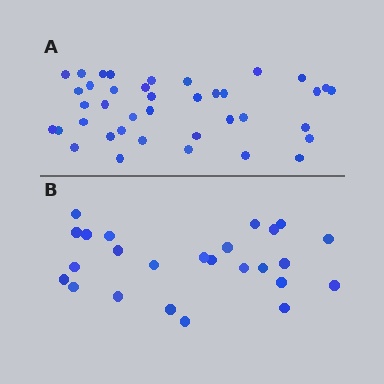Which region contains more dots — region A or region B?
Region A (the top region) has more dots.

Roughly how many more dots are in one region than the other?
Region A has approximately 15 more dots than region B.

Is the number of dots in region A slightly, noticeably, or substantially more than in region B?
Region A has substantially more. The ratio is roughly 1.6 to 1.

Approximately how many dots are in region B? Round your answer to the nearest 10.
About 20 dots. (The exact count is 25, which rounds to 20.)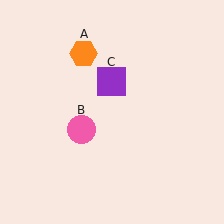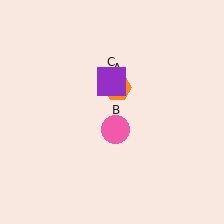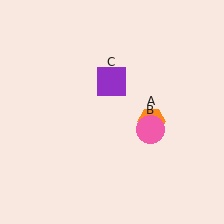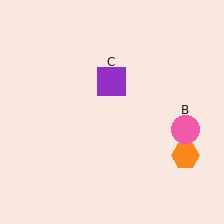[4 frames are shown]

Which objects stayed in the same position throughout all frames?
Purple square (object C) remained stationary.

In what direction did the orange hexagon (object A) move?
The orange hexagon (object A) moved down and to the right.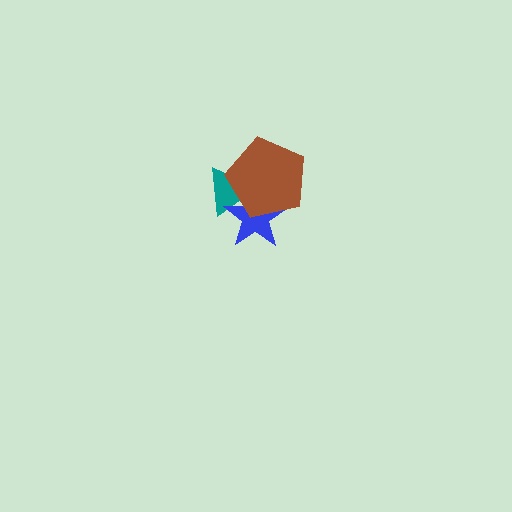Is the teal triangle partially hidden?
Yes, it is partially covered by another shape.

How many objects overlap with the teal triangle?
2 objects overlap with the teal triangle.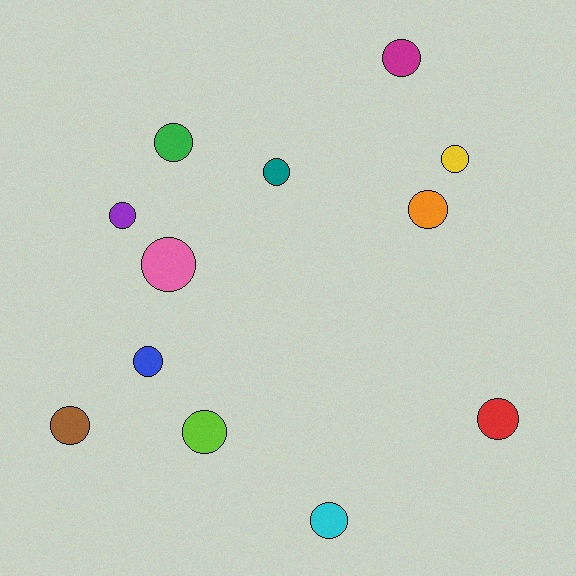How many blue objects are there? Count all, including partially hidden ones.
There is 1 blue object.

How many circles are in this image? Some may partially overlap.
There are 12 circles.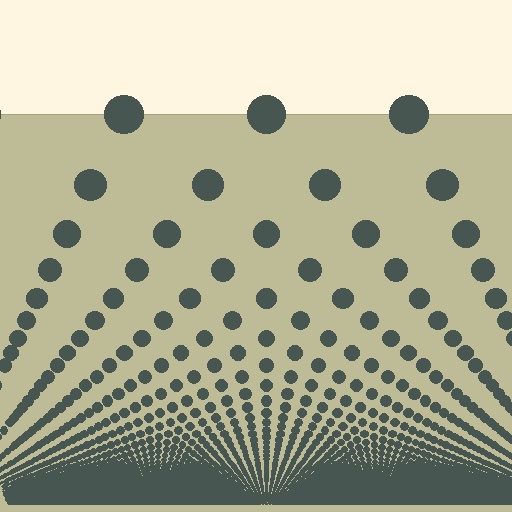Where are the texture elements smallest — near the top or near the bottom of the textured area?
Near the bottom.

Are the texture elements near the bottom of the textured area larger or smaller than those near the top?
Smaller. The gradient is inverted — elements near the bottom are smaller and denser.